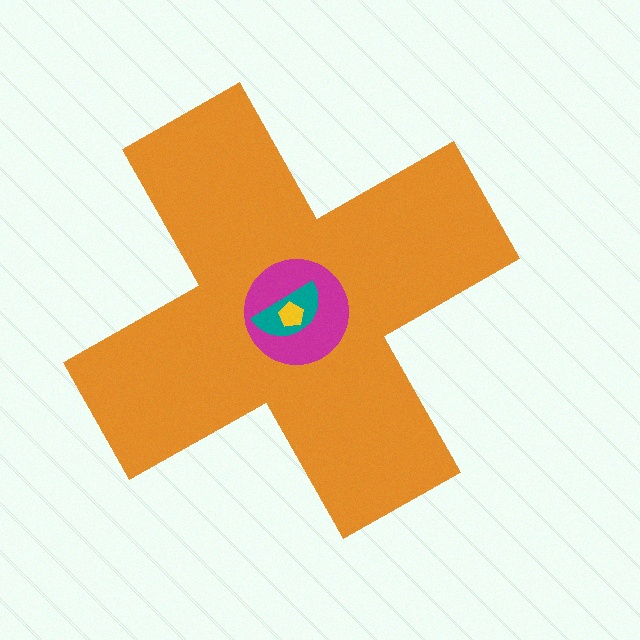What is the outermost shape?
The orange cross.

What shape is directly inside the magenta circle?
The teal semicircle.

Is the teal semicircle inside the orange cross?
Yes.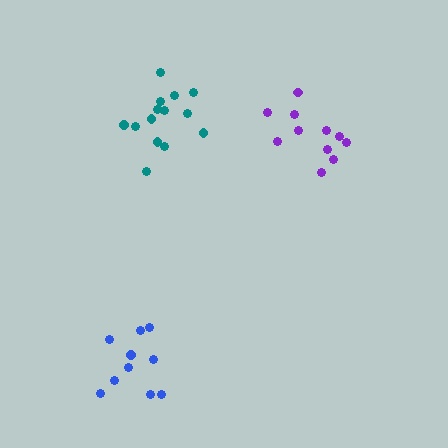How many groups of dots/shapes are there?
There are 3 groups.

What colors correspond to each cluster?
The clusters are colored: purple, teal, blue.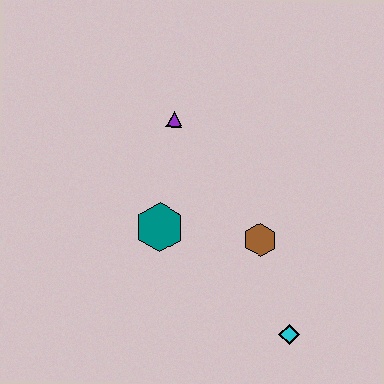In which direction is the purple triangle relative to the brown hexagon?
The purple triangle is above the brown hexagon.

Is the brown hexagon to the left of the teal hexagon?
No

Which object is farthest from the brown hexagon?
The purple triangle is farthest from the brown hexagon.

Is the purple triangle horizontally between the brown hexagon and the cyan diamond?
No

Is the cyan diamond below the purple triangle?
Yes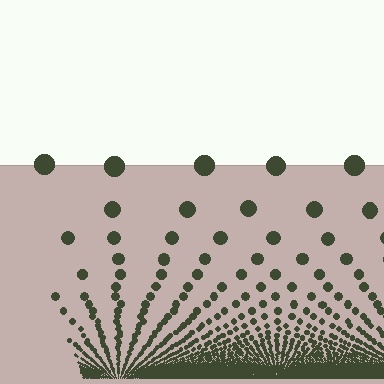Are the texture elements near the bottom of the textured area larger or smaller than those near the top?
Smaller. The gradient is inverted — elements near the bottom are smaller and denser.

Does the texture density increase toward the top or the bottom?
Density increases toward the bottom.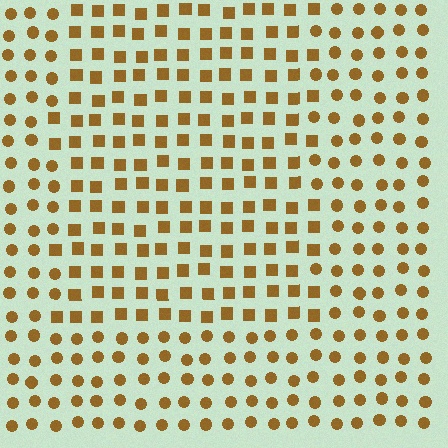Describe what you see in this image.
The image is filled with small brown elements arranged in a uniform grid. A rectangle-shaped region contains squares, while the surrounding area contains circles. The boundary is defined purely by the change in element shape.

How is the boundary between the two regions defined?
The boundary is defined by a change in element shape: squares inside vs. circles outside. All elements share the same color and spacing.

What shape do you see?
I see a rectangle.